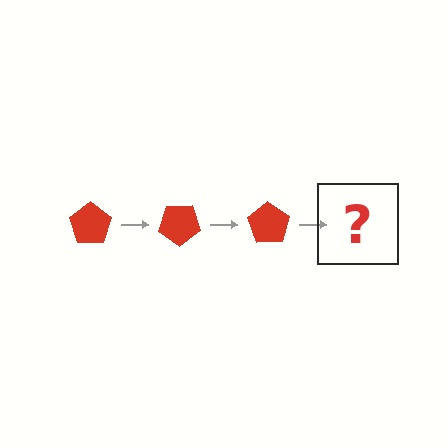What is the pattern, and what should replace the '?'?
The pattern is that the pentagon rotates 35 degrees each step. The '?' should be a red pentagon rotated 105 degrees.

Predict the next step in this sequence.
The next step is a red pentagon rotated 105 degrees.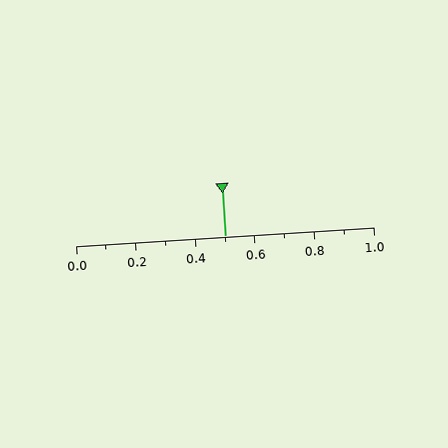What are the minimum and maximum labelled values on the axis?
The axis runs from 0.0 to 1.0.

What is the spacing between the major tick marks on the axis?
The major ticks are spaced 0.2 apart.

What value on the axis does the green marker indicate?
The marker indicates approximately 0.5.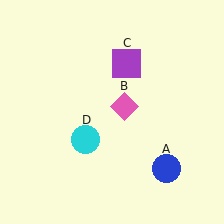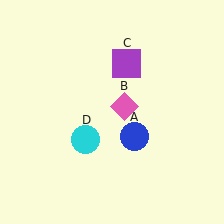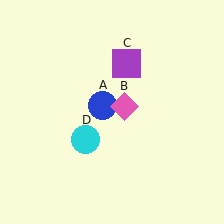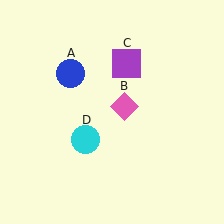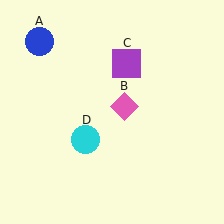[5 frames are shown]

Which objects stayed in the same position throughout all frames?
Pink diamond (object B) and purple square (object C) and cyan circle (object D) remained stationary.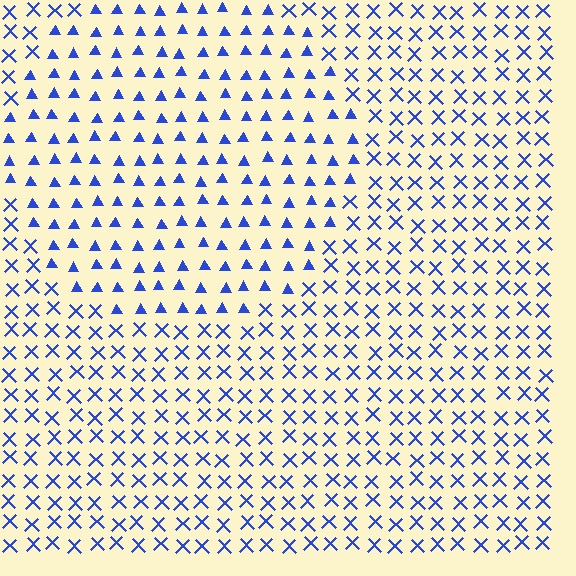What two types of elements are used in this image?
The image uses triangles inside the circle region and X marks outside it.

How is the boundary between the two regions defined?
The boundary is defined by a change in element shape: triangles inside vs. X marks outside. All elements share the same color and spacing.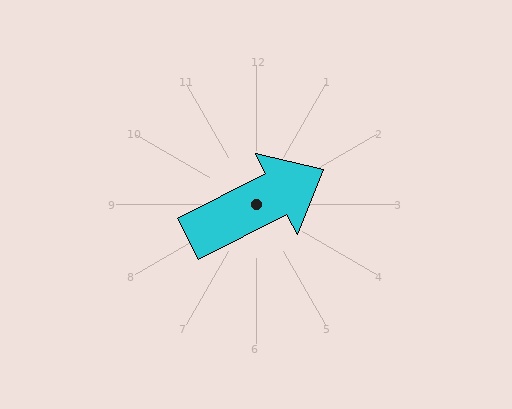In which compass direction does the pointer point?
Northeast.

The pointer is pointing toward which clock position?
Roughly 2 o'clock.